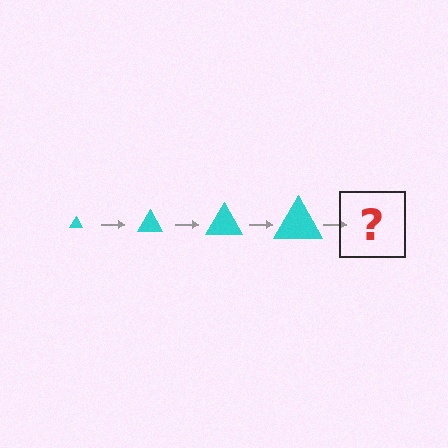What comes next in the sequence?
The next element should be a cyan triangle, larger than the previous one.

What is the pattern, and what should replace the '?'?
The pattern is that the triangle gets progressively larger each step. The '?' should be a cyan triangle, larger than the previous one.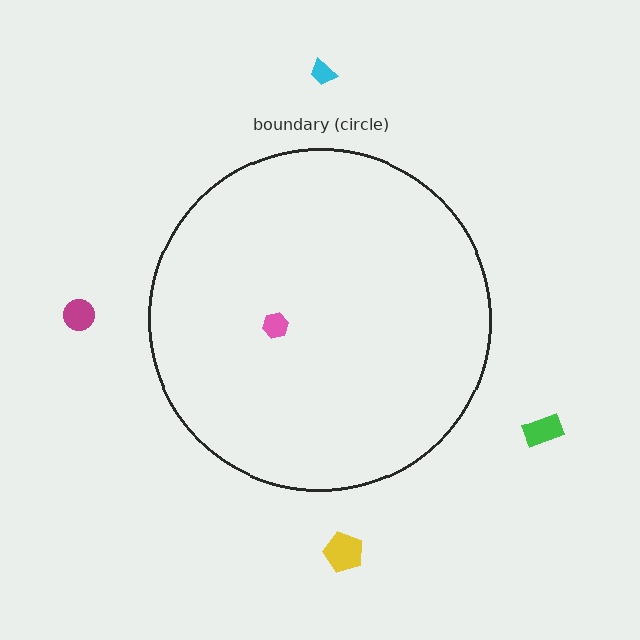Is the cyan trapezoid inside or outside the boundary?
Outside.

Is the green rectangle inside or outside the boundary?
Outside.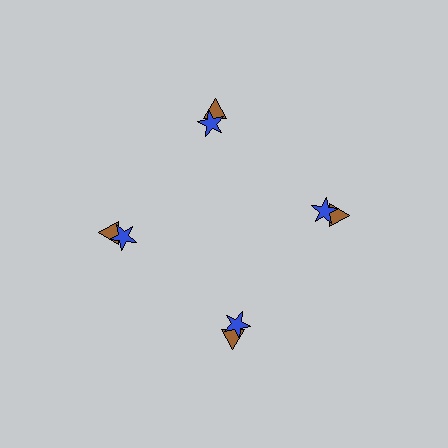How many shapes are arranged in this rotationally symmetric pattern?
There are 8 shapes, arranged in 4 groups of 2.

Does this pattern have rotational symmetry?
Yes, this pattern has 4-fold rotational symmetry. It looks the same after rotating 90 degrees around the center.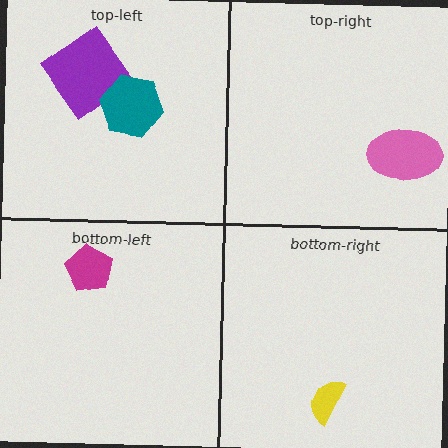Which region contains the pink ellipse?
The top-right region.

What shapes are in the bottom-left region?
The magenta pentagon.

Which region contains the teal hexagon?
The top-left region.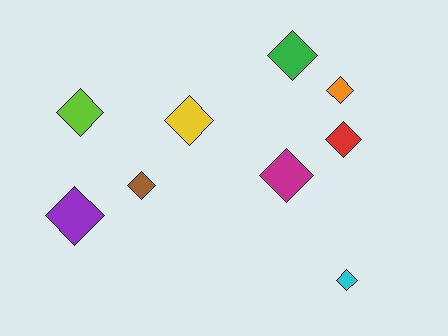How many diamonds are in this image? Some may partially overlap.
There are 9 diamonds.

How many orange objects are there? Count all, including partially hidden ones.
There is 1 orange object.